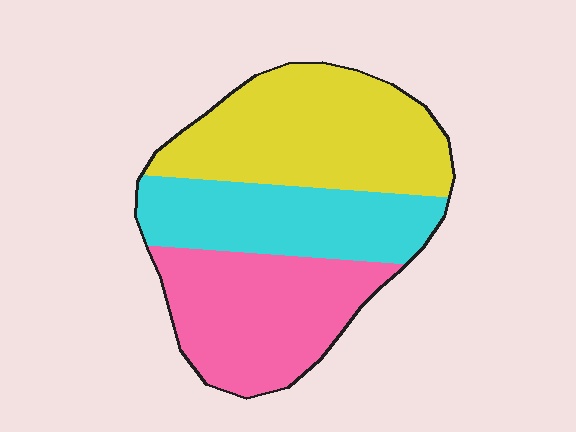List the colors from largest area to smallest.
From largest to smallest: yellow, pink, cyan.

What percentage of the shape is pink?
Pink takes up about one third (1/3) of the shape.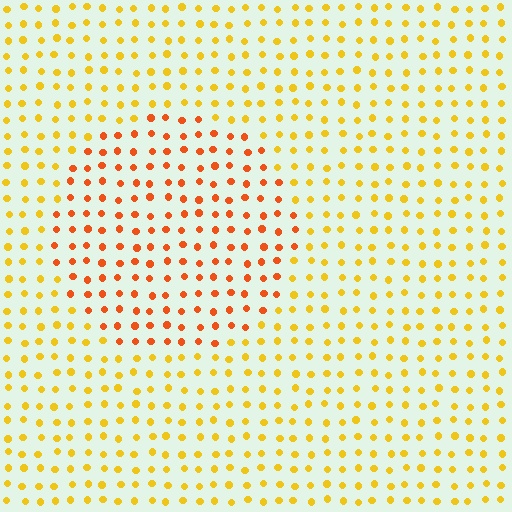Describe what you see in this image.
The image is filled with small yellow elements in a uniform arrangement. A circle-shaped region is visible where the elements are tinted to a slightly different hue, forming a subtle color boundary.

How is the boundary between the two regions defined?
The boundary is defined purely by a slight shift in hue (about 33 degrees). Spacing, size, and orientation are identical on both sides.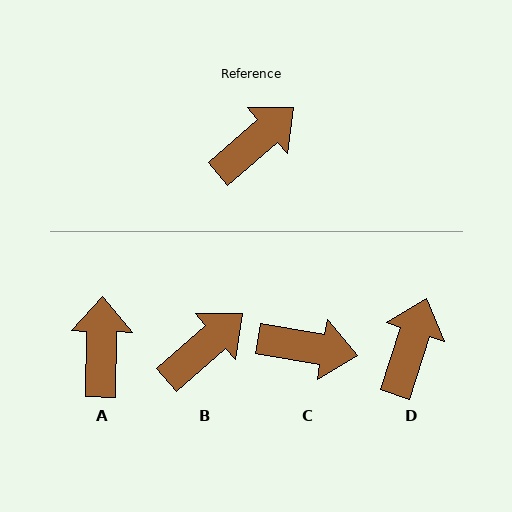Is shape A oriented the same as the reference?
No, it is off by about 48 degrees.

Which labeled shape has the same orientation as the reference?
B.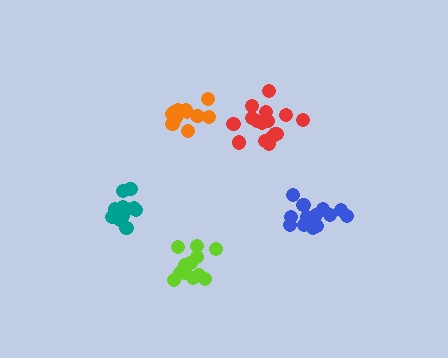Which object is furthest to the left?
The teal cluster is leftmost.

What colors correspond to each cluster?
The clusters are colored: orange, red, blue, teal, lime.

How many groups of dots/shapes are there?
There are 5 groups.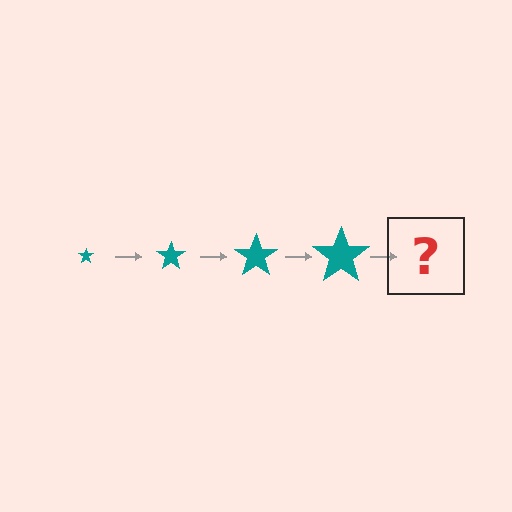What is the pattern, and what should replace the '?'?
The pattern is that the star gets progressively larger each step. The '?' should be a teal star, larger than the previous one.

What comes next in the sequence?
The next element should be a teal star, larger than the previous one.